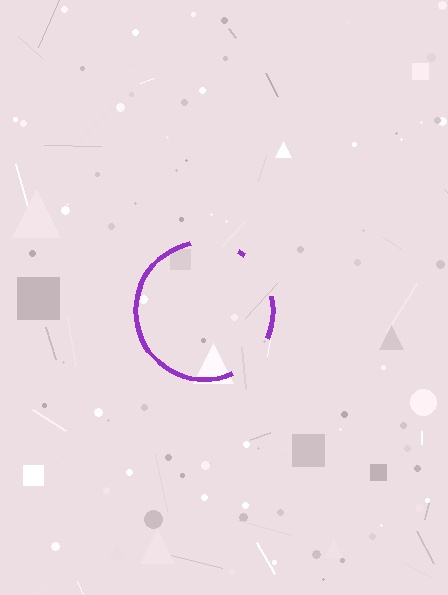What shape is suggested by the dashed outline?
The dashed outline suggests a circle.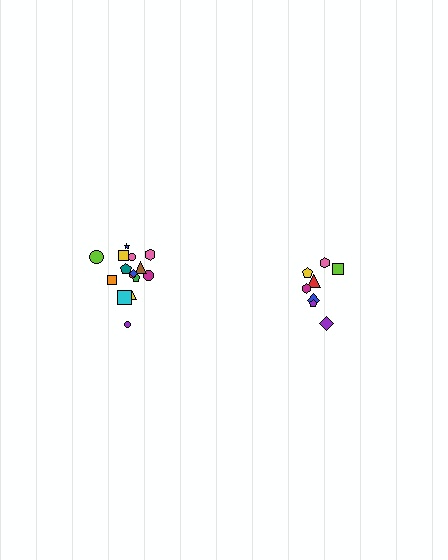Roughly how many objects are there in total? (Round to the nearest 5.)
Roughly 25 objects in total.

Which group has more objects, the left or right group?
The left group.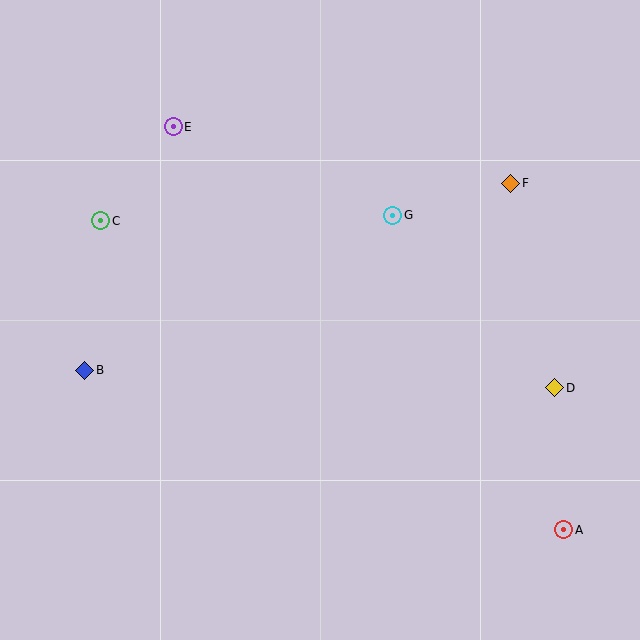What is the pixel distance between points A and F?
The distance between A and F is 350 pixels.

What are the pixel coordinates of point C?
Point C is at (101, 221).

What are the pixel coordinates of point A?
Point A is at (564, 530).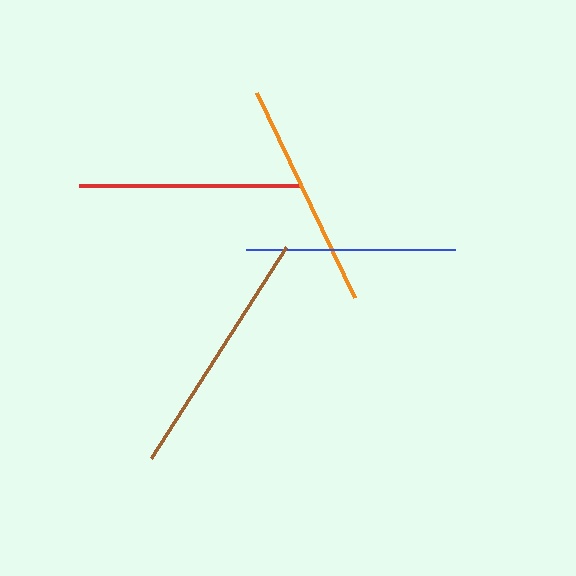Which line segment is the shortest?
The blue line is the shortest at approximately 209 pixels.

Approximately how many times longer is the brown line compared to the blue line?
The brown line is approximately 1.2 times the length of the blue line.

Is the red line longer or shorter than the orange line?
The orange line is longer than the red line.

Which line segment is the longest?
The brown line is the longest at approximately 251 pixels.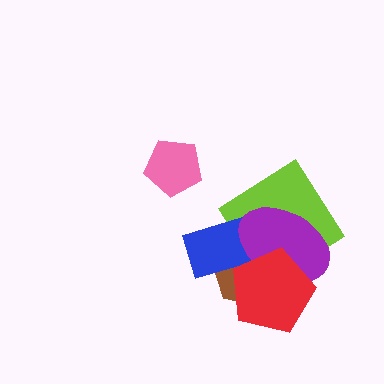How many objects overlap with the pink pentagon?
0 objects overlap with the pink pentagon.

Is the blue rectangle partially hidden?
Yes, it is partially covered by another shape.